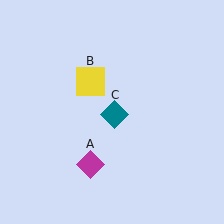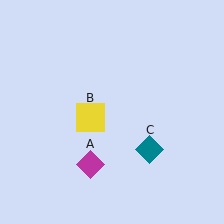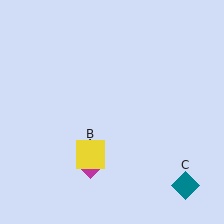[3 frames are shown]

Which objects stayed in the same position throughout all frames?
Magenta diamond (object A) remained stationary.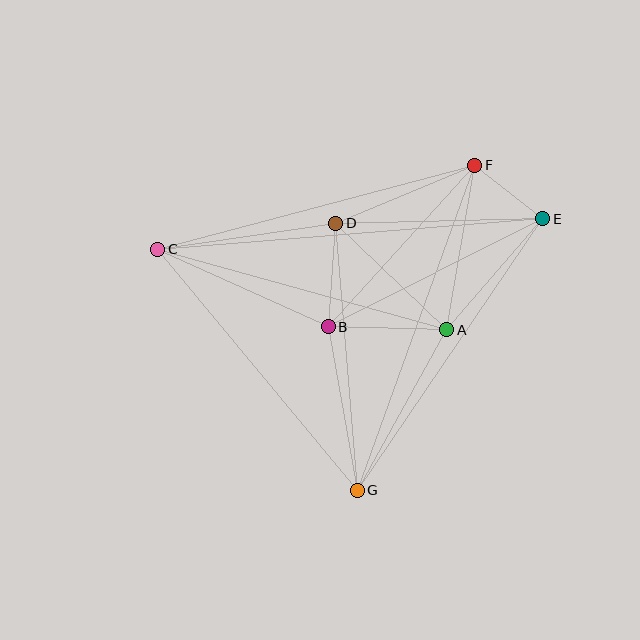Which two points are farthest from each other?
Points C and E are farthest from each other.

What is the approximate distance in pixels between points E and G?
The distance between E and G is approximately 329 pixels.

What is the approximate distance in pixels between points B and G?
The distance between B and G is approximately 166 pixels.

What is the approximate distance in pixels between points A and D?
The distance between A and D is approximately 154 pixels.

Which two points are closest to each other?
Points E and F are closest to each other.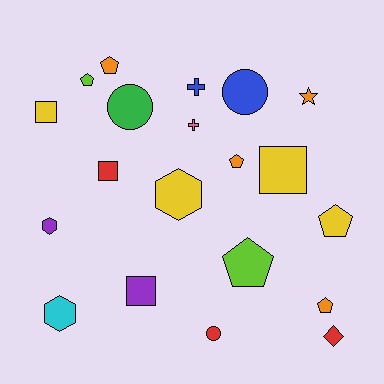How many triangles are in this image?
There are no triangles.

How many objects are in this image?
There are 20 objects.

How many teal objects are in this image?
There are no teal objects.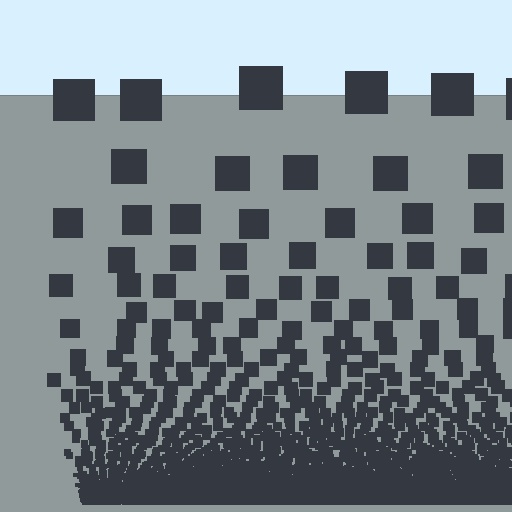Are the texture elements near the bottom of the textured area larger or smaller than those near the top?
Smaller. The gradient is inverted — elements near the bottom are smaller and denser.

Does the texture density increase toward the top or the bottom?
Density increases toward the bottom.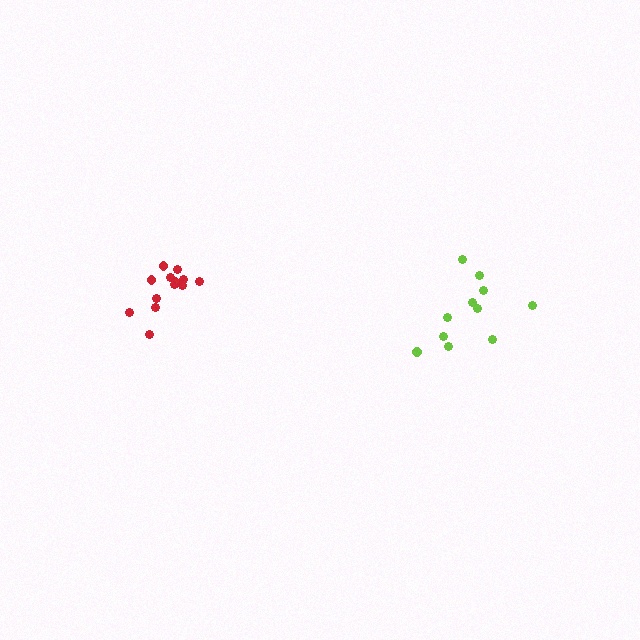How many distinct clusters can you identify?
There are 2 distinct clusters.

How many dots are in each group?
Group 1: 13 dots, Group 2: 11 dots (24 total).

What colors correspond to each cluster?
The clusters are colored: red, lime.